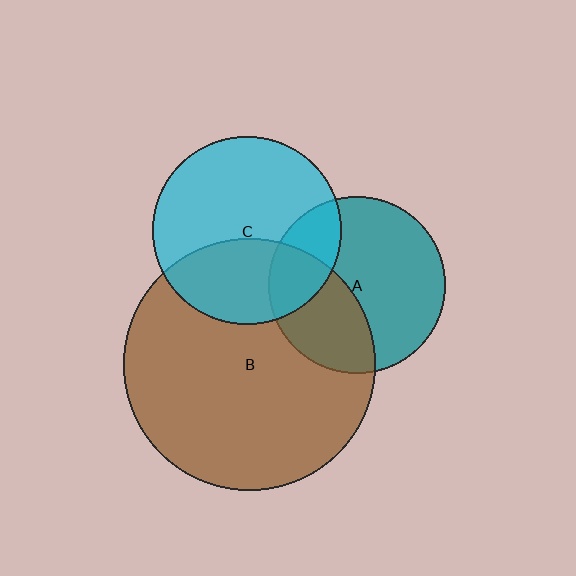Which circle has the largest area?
Circle B (brown).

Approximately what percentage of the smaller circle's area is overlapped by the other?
Approximately 25%.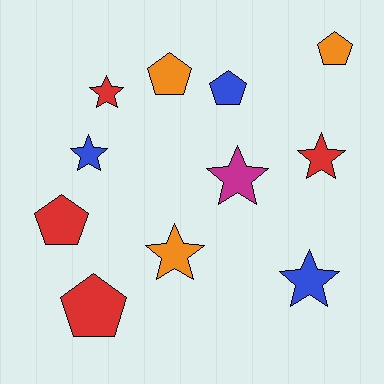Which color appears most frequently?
Red, with 4 objects.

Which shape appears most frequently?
Star, with 6 objects.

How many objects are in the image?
There are 11 objects.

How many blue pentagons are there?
There is 1 blue pentagon.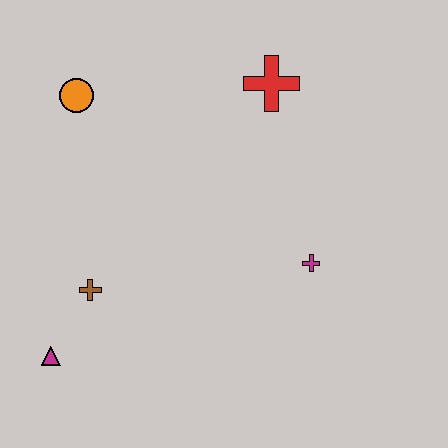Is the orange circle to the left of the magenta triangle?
No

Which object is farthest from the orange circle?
The magenta cross is farthest from the orange circle.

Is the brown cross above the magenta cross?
No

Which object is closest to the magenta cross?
The red cross is closest to the magenta cross.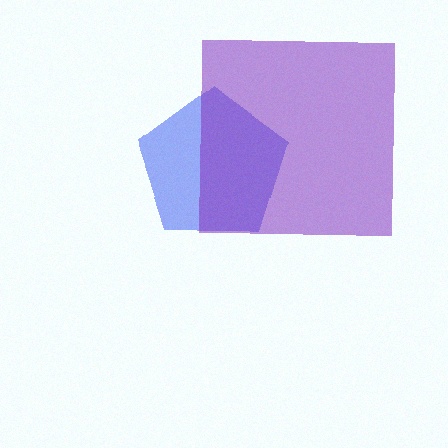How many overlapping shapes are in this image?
There are 2 overlapping shapes in the image.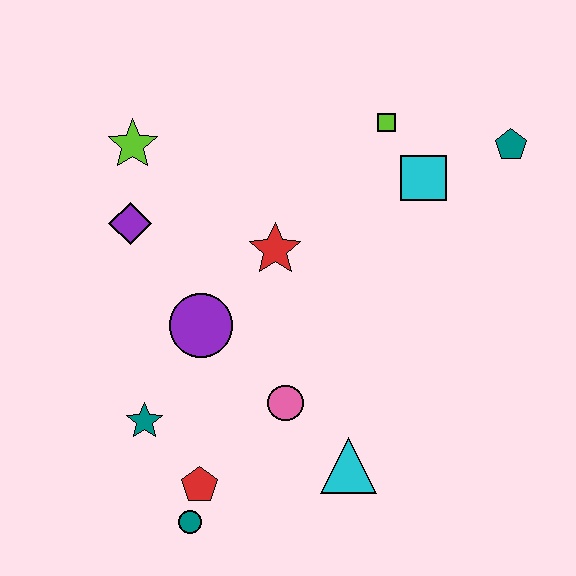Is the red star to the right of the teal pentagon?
No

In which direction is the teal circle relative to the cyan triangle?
The teal circle is to the left of the cyan triangle.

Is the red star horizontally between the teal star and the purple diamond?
No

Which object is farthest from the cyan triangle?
The lime star is farthest from the cyan triangle.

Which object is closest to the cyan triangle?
The pink circle is closest to the cyan triangle.